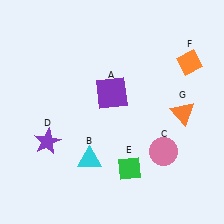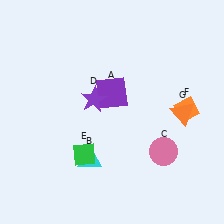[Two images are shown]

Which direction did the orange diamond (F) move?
The orange diamond (F) moved down.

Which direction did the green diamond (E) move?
The green diamond (E) moved left.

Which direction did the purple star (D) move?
The purple star (D) moved right.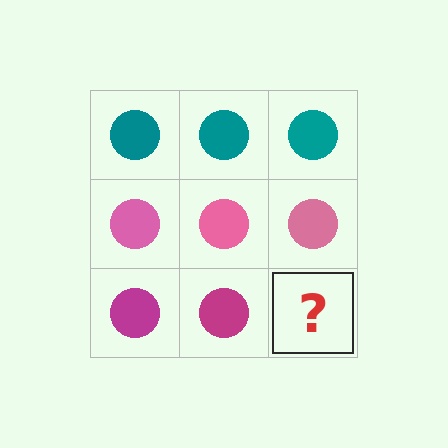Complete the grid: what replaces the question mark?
The question mark should be replaced with a magenta circle.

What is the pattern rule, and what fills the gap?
The rule is that each row has a consistent color. The gap should be filled with a magenta circle.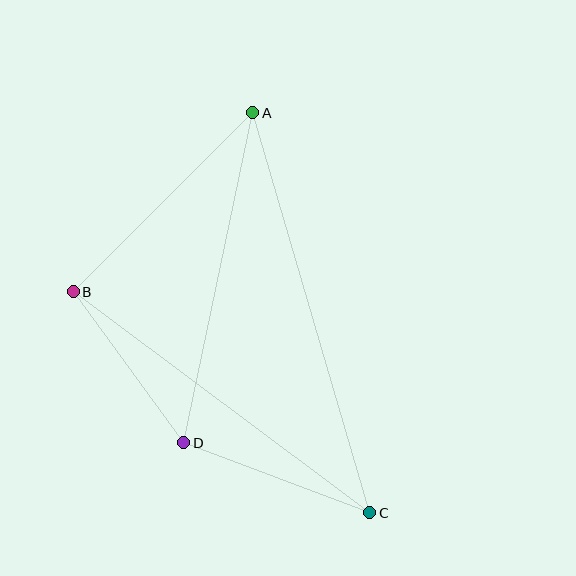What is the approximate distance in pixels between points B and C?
The distance between B and C is approximately 370 pixels.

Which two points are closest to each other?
Points B and D are closest to each other.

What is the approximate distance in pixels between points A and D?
The distance between A and D is approximately 337 pixels.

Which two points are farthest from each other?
Points A and C are farthest from each other.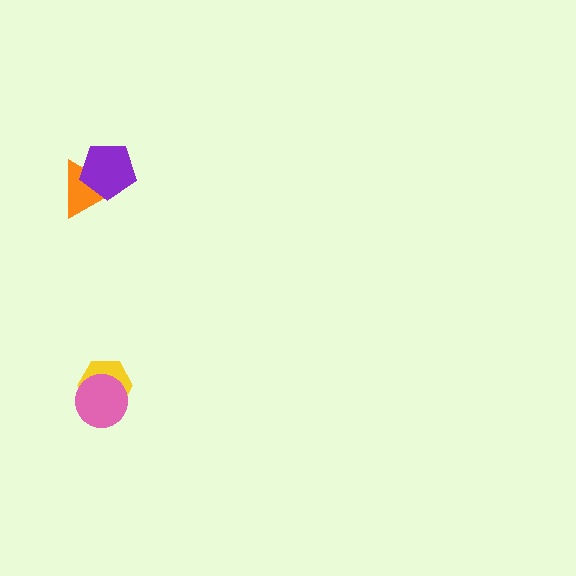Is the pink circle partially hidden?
No, no other shape covers it.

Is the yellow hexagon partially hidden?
Yes, it is partially covered by another shape.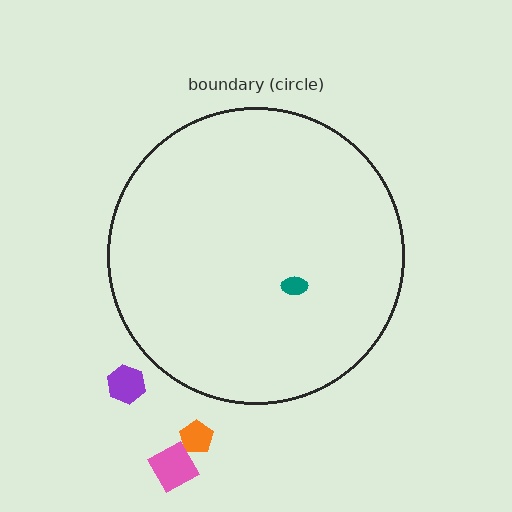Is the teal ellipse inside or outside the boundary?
Inside.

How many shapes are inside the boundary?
1 inside, 3 outside.